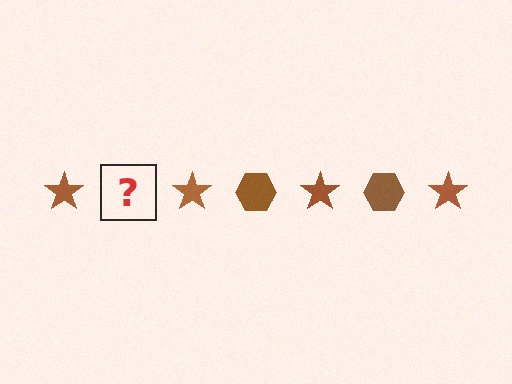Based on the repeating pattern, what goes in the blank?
The blank should be a brown hexagon.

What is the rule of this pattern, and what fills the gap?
The rule is that the pattern cycles through star, hexagon shapes in brown. The gap should be filled with a brown hexagon.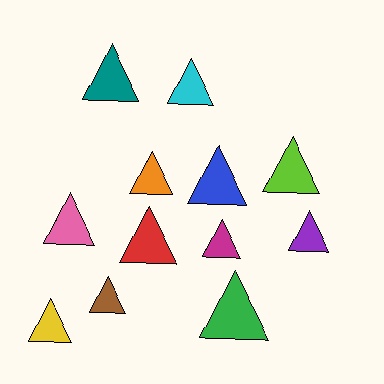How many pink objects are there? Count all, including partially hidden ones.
There is 1 pink object.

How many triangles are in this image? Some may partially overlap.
There are 12 triangles.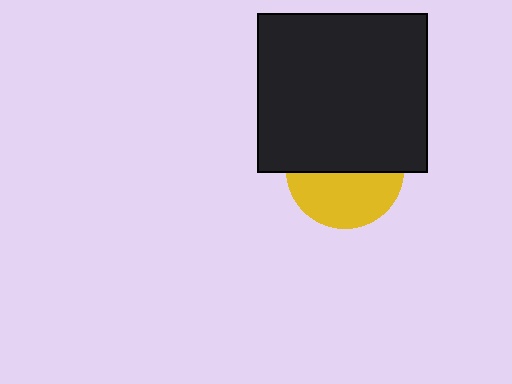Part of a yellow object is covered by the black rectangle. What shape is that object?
It is a circle.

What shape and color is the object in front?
The object in front is a black rectangle.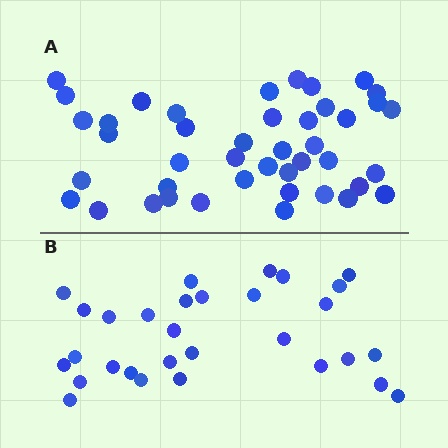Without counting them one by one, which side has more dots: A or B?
Region A (the top region) has more dots.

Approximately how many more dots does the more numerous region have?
Region A has approximately 15 more dots than region B.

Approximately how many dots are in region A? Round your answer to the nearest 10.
About 40 dots. (The exact count is 43, which rounds to 40.)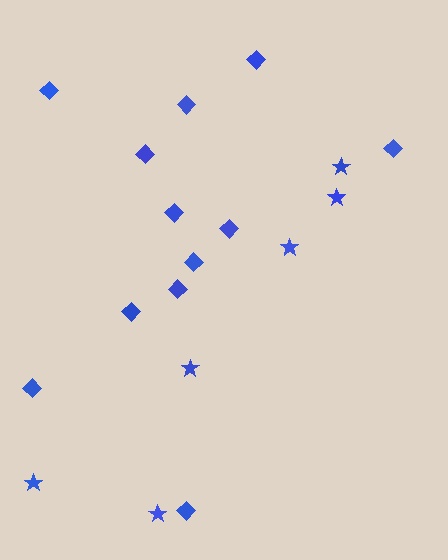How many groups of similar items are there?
There are 2 groups: one group of stars (6) and one group of diamonds (12).